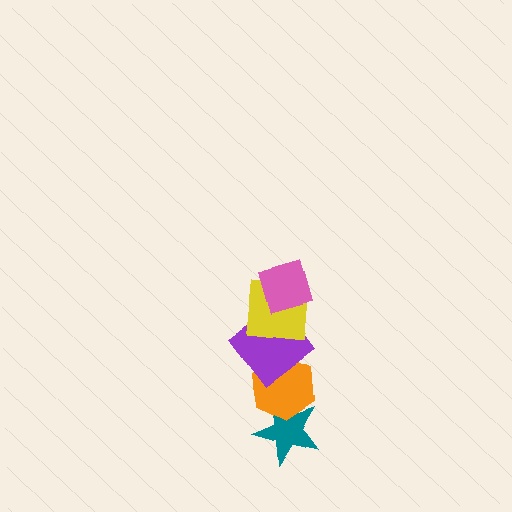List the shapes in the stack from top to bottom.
From top to bottom: the pink diamond, the yellow square, the purple diamond, the orange hexagon, the teal star.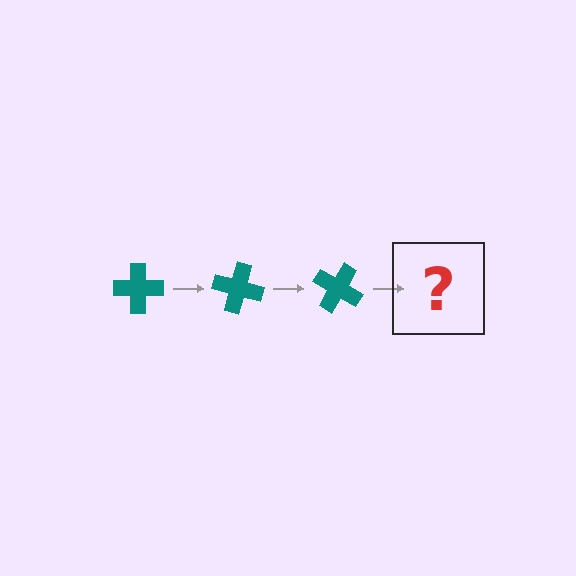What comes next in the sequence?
The next element should be a teal cross rotated 45 degrees.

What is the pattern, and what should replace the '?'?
The pattern is that the cross rotates 15 degrees each step. The '?' should be a teal cross rotated 45 degrees.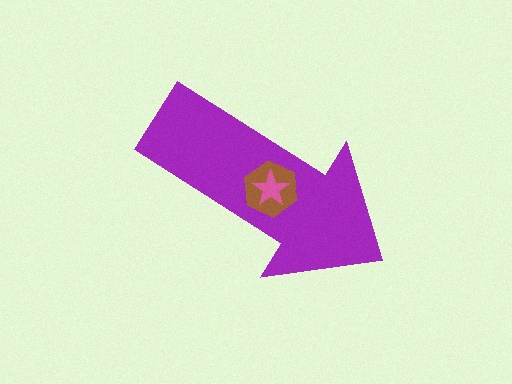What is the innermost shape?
The pink star.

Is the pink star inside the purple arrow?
Yes.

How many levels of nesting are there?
3.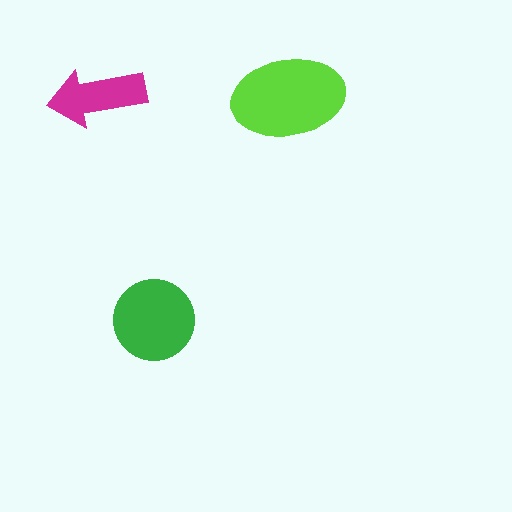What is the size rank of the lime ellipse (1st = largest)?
1st.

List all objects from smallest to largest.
The magenta arrow, the green circle, the lime ellipse.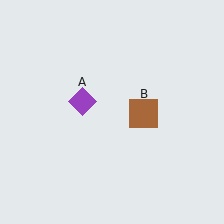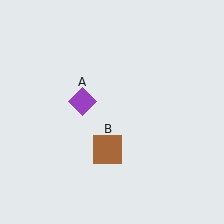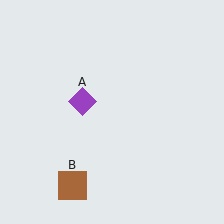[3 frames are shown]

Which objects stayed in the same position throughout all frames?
Purple diamond (object A) remained stationary.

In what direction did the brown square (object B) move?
The brown square (object B) moved down and to the left.